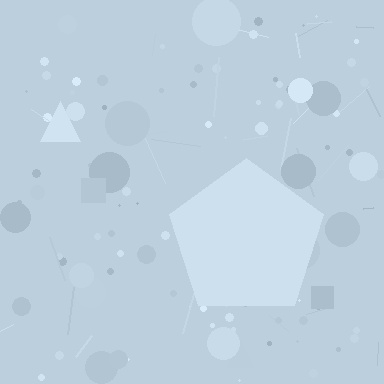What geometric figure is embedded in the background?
A pentagon is embedded in the background.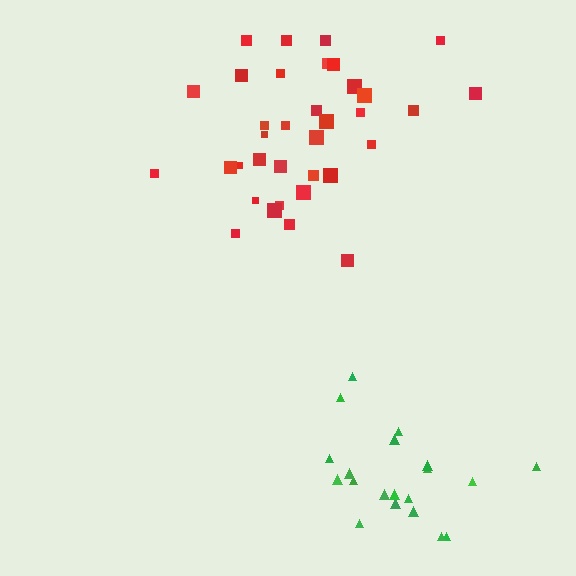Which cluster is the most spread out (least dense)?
Red.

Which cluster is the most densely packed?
Green.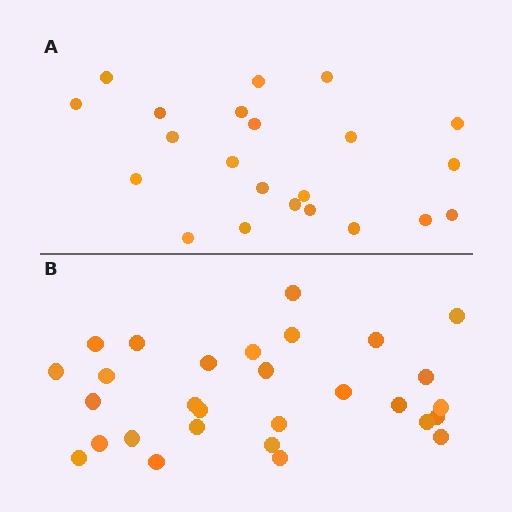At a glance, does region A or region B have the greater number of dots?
Region B (the bottom region) has more dots.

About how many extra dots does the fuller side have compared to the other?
Region B has roughly 8 or so more dots than region A.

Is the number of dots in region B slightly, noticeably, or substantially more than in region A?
Region B has noticeably more, but not dramatically so. The ratio is roughly 1.3 to 1.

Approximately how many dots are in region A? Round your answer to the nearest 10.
About 20 dots. (The exact count is 22, which rounds to 20.)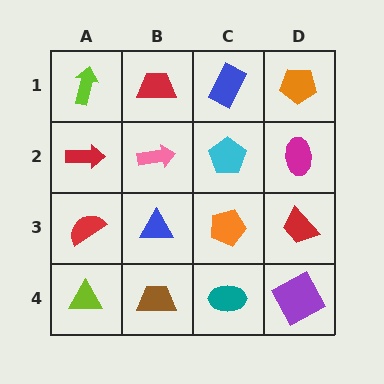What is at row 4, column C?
A teal ellipse.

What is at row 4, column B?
A brown trapezoid.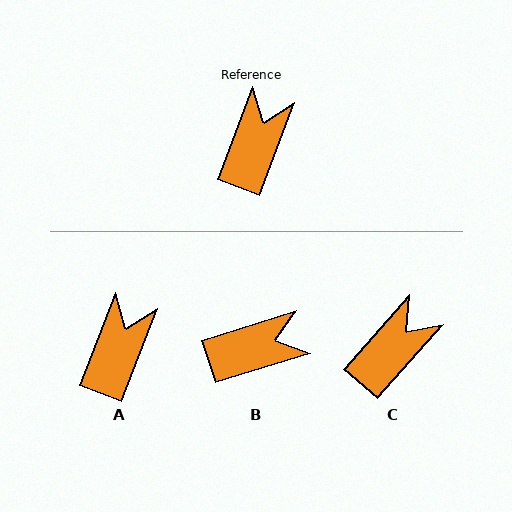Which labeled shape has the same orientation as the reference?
A.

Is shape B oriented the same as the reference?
No, it is off by about 52 degrees.